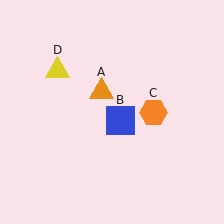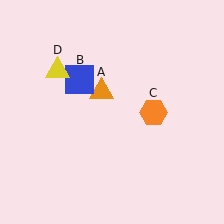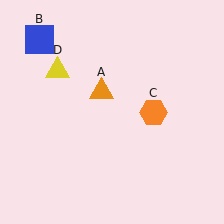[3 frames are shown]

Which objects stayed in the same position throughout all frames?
Orange triangle (object A) and orange hexagon (object C) and yellow triangle (object D) remained stationary.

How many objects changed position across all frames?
1 object changed position: blue square (object B).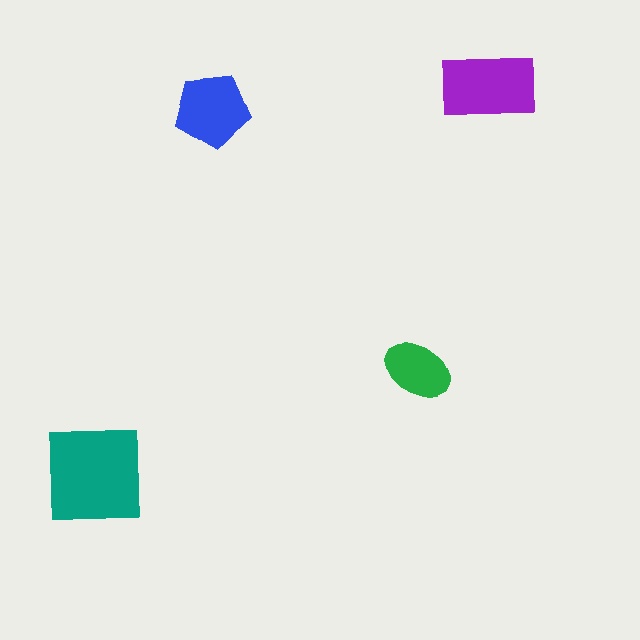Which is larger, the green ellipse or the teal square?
The teal square.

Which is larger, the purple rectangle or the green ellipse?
The purple rectangle.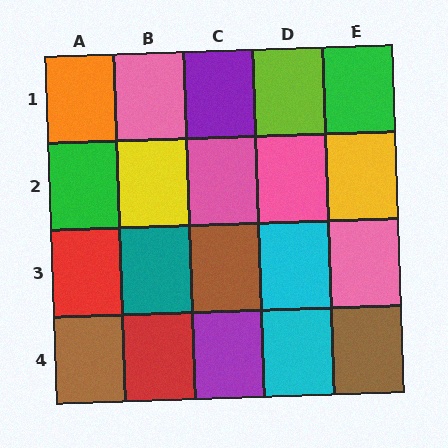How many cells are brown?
3 cells are brown.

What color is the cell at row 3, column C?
Brown.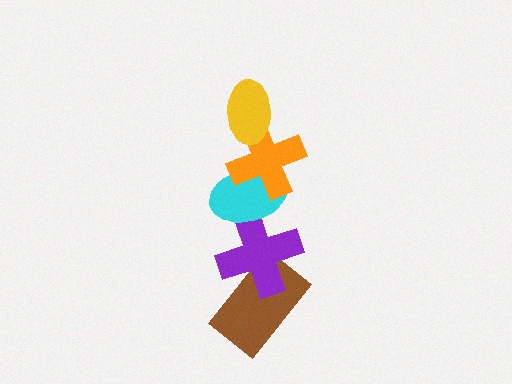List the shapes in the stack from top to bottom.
From top to bottom: the yellow ellipse, the orange cross, the cyan ellipse, the purple cross, the brown rectangle.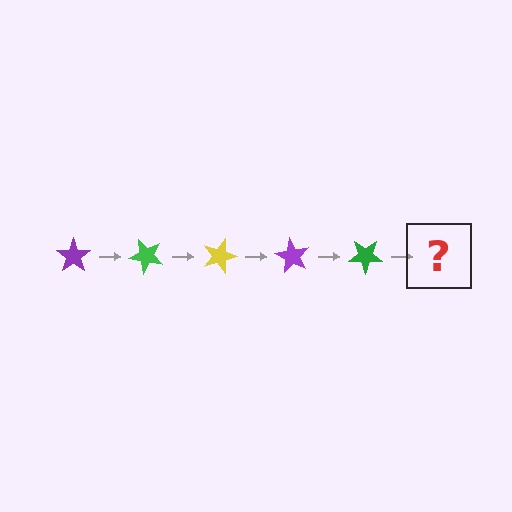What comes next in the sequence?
The next element should be a yellow star, rotated 225 degrees from the start.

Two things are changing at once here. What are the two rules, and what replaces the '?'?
The two rules are that it rotates 45 degrees each step and the color cycles through purple, green, and yellow. The '?' should be a yellow star, rotated 225 degrees from the start.